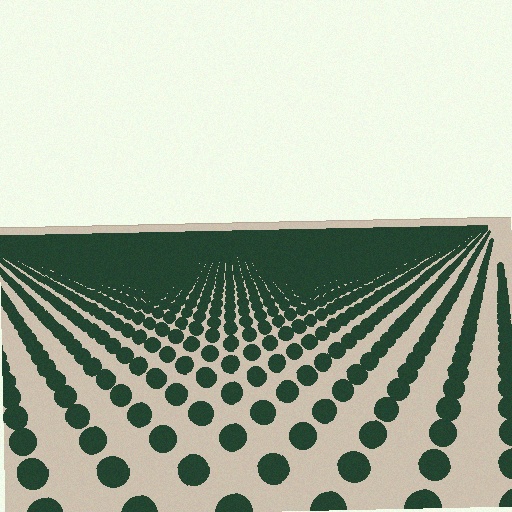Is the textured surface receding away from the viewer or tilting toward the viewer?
The surface is receding away from the viewer. Texture elements get smaller and denser toward the top.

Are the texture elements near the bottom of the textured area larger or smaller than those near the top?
Larger. Near the bottom, elements are closer to the viewer and appear at a bigger on-screen size.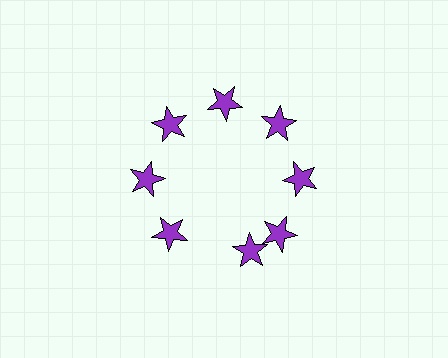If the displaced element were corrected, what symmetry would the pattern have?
It would have 8-fold rotational symmetry — the pattern would map onto itself every 45 degrees.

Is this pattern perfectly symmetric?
No. The 8 purple stars are arranged in a ring, but one element near the 6 o'clock position is rotated out of alignment along the ring, breaking the 8-fold rotational symmetry.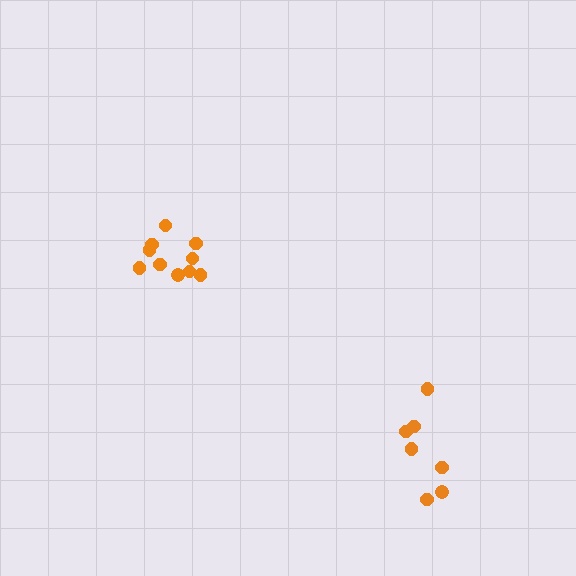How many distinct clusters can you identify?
There are 2 distinct clusters.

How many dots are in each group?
Group 1: 10 dots, Group 2: 7 dots (17 total).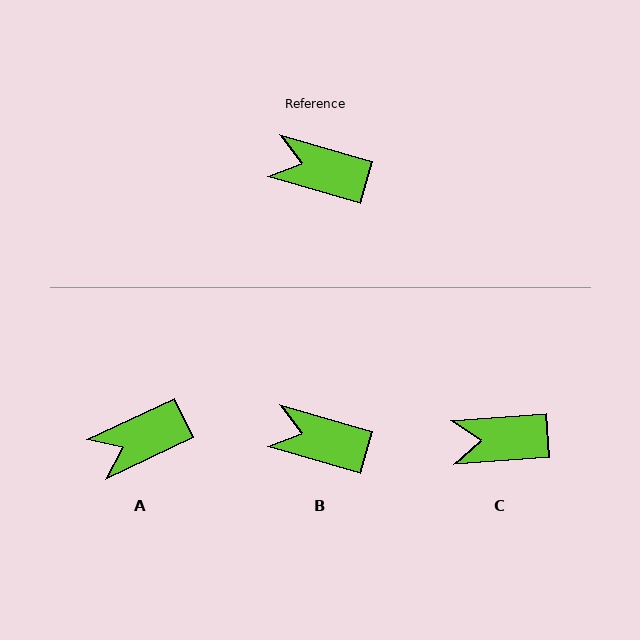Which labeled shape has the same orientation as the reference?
B.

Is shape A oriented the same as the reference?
No, it is off by about 41 degrees.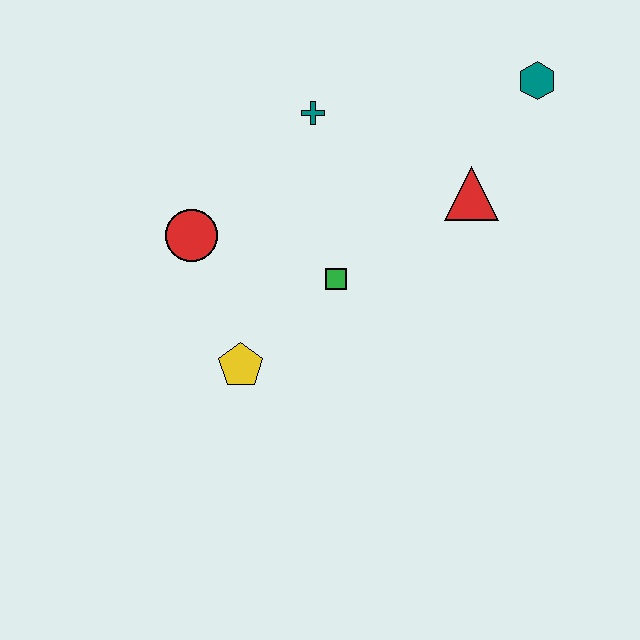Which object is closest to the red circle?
The yellow pentagon is closest to the red circle.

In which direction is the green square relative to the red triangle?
The green square is to the left of the red triangle.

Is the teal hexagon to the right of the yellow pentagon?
Yes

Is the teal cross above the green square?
Yes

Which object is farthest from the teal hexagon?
The yellow pentagon is farthest from the teal hexagon.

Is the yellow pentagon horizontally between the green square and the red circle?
Yes